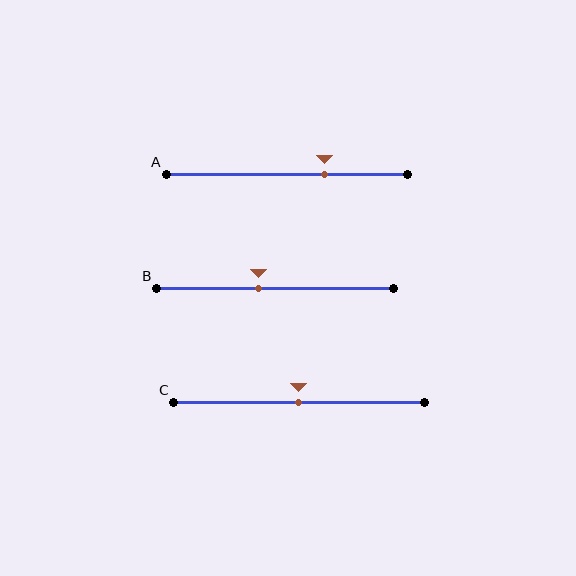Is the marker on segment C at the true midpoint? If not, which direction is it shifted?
Yes, the marker on segment C is at the true midpoint.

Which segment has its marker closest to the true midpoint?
Segment C has its marker closest to the true midpoint.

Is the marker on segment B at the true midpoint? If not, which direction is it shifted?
No, the marker on segment B is shifted to the left by about 7% of the segment length.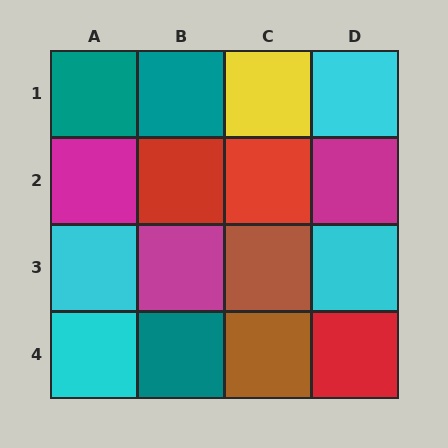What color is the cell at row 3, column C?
Brown.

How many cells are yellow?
1 cell is yellow.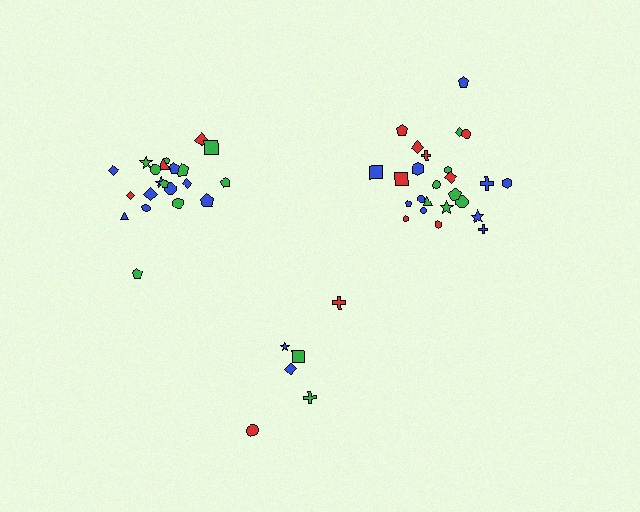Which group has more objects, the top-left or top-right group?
The top-right group.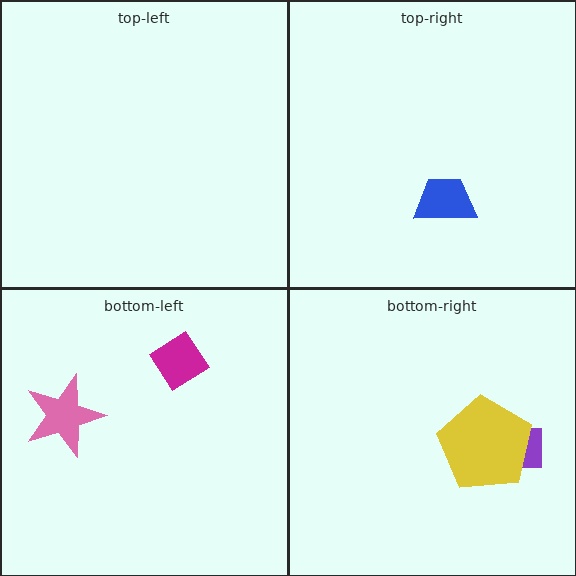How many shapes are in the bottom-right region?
2.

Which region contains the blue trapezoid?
The top-right region.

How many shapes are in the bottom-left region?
2.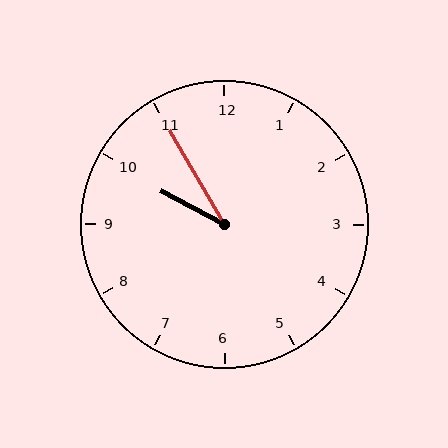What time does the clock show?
9:55.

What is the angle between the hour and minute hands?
Approximately 32 degrees.